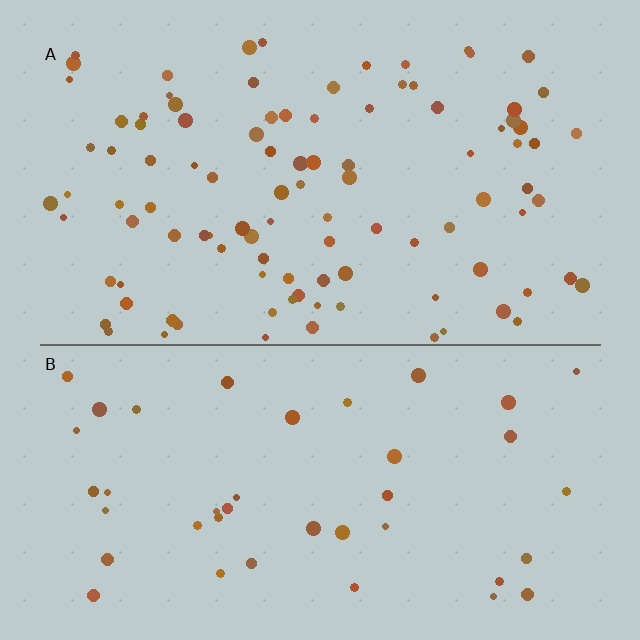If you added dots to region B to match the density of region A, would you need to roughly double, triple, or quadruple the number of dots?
Approximately double.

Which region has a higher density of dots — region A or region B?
A (the top).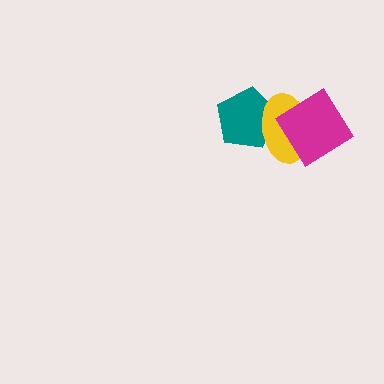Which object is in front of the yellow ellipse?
The magenta diamond is in front of the yellow ellipse.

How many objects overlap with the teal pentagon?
1 object overlaps with the teal pentagon.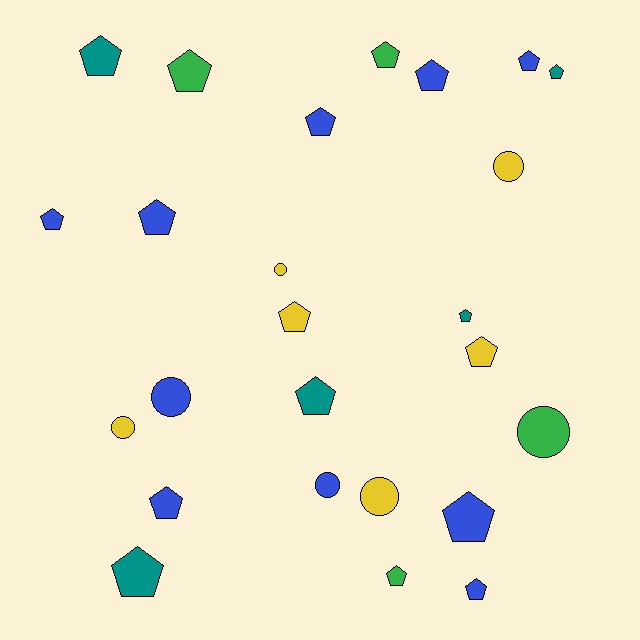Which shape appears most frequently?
Pentagon, with 18 objects.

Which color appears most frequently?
Blue, with 10 objects.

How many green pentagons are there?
There are 3 green pentagons.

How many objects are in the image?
There are 25 objects.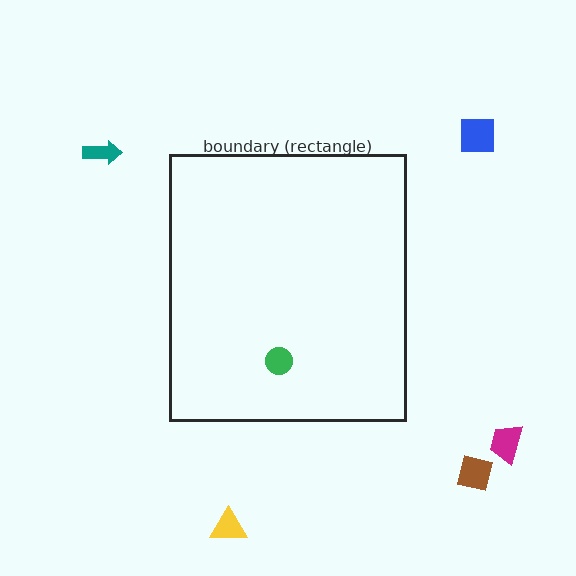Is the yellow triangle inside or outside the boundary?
Outside.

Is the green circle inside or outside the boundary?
Inside.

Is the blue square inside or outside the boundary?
Outside.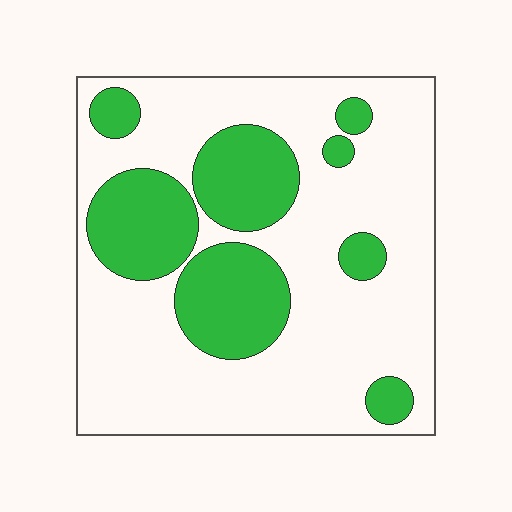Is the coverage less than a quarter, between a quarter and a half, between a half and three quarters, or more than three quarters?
Between a quarter and a half.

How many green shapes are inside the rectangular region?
8.